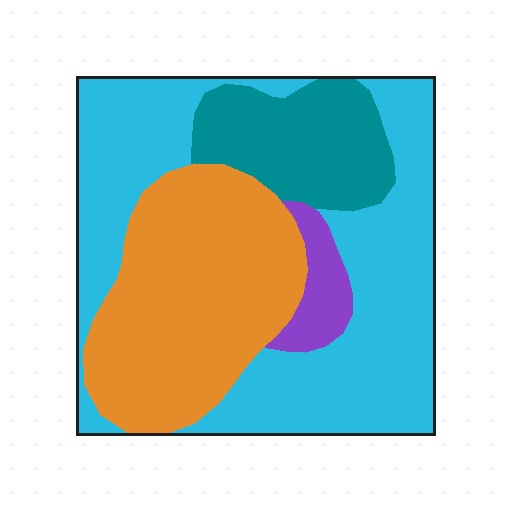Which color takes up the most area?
Cyan, at roughly 45%.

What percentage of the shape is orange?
Orange covers around 30% of the shape.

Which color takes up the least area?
Purple, at roughly 5%.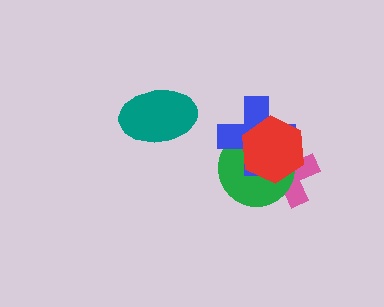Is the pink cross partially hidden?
Yes, it is partially covered by another shape.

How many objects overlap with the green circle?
3 objects overlap with the green circle.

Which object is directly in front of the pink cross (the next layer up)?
The green circle is directly in front of the pink cross.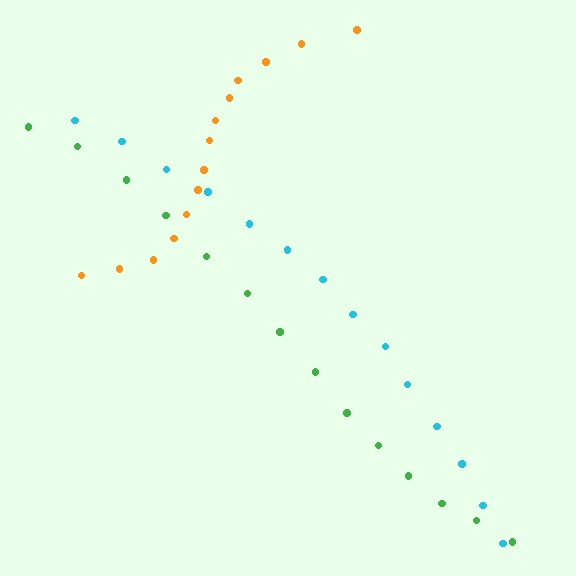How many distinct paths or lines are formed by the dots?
There are 3 distinct paths.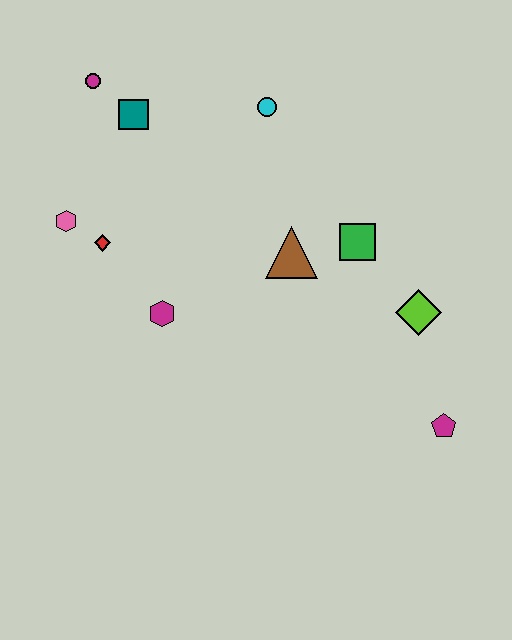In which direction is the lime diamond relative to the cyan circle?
The lime diamond is below the cyan circle.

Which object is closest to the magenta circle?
The teal square is closest to the magenta circle.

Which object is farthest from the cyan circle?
The magenta pentagon is farthest from the cyan circle.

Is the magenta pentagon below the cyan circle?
Yes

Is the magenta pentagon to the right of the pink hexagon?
Yes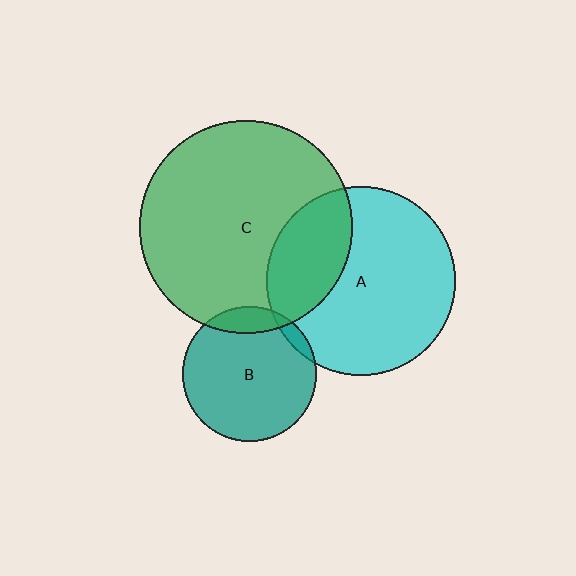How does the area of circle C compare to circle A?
Approximately 1.3 times.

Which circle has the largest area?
Circle C (green).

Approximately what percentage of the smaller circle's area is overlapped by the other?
Approximately 30%.